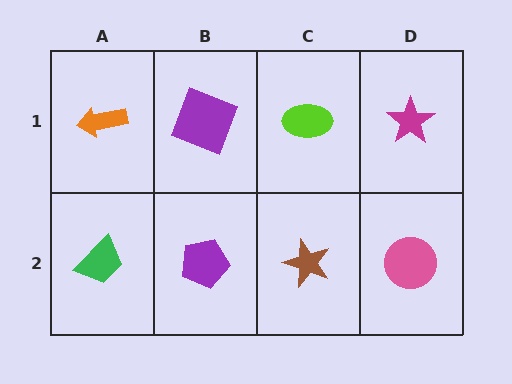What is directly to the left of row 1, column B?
An orange arrow.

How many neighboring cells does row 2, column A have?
2.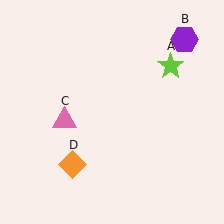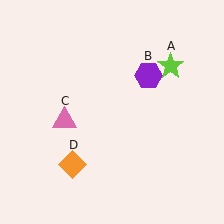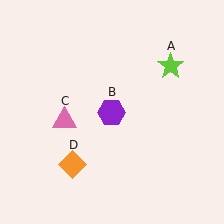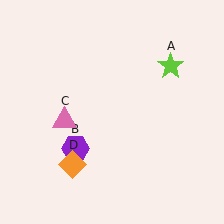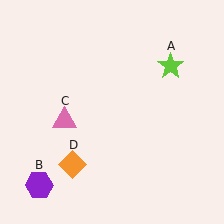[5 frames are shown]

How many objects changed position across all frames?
1 object changed position: purple hexagon (object B).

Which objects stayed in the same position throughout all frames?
Lime star (object A) and pink triangle (object C) and orange diamond (object D) remained stationary.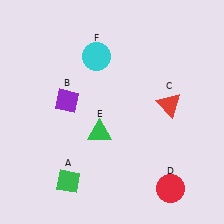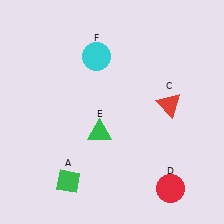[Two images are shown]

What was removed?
The purple diamond (B) was removed in Image 2.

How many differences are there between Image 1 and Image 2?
There is 1 difference between the two images.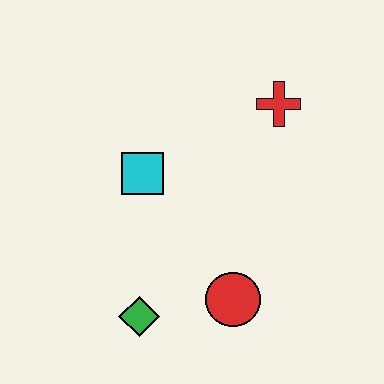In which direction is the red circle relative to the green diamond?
The red circle is to the right of the green diamond.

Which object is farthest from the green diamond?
The red cross is farthest from the green diamond.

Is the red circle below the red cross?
Yes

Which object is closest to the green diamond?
The red circle is closest to the green diamond.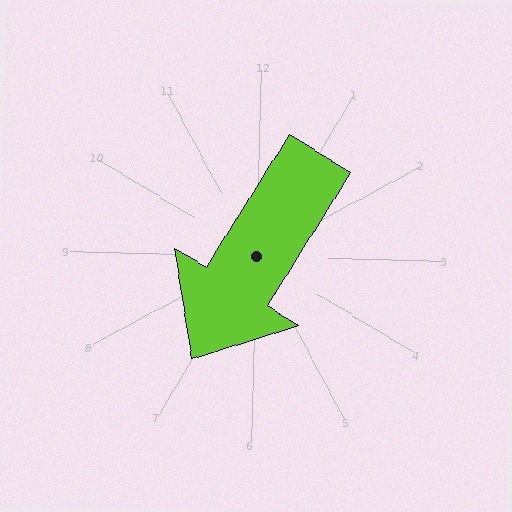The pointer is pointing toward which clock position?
Roughly 7 o'clock.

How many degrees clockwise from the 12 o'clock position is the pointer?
Approximately 211 degrees.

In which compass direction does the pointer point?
Southwest.